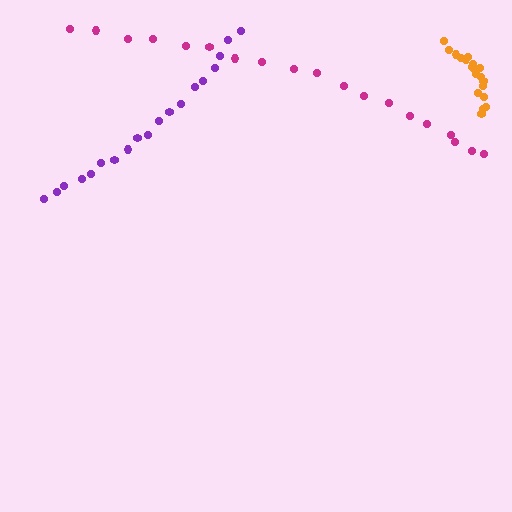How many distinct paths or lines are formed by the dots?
There are 3 distinct paths.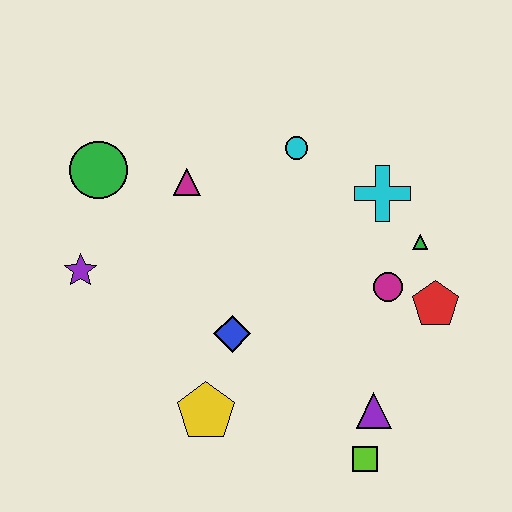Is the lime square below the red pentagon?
Yes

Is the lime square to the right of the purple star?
Yes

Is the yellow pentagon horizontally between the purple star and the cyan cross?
Yes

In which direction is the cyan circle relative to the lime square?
The cyan circle is above the lime square.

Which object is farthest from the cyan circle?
The lime square is farthest from the cyan circle.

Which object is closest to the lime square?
The purple triangle is closest to the lime square.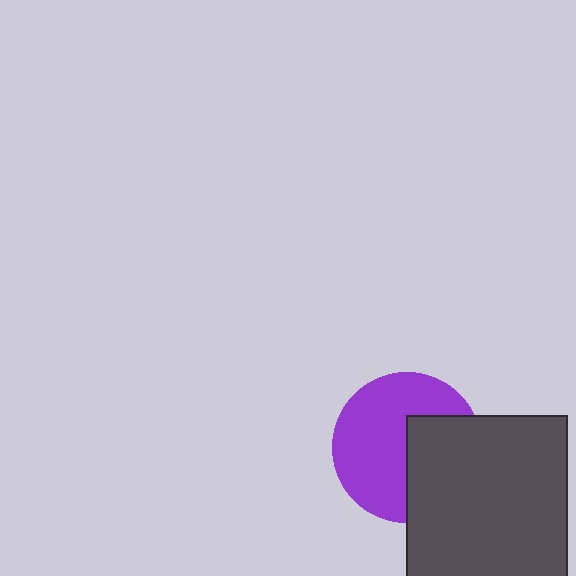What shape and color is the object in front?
The object in front is a dark gray rectangle.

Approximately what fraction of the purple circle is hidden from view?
Roughly 39% of the purple circle is hidden behind the dark gray rectangle.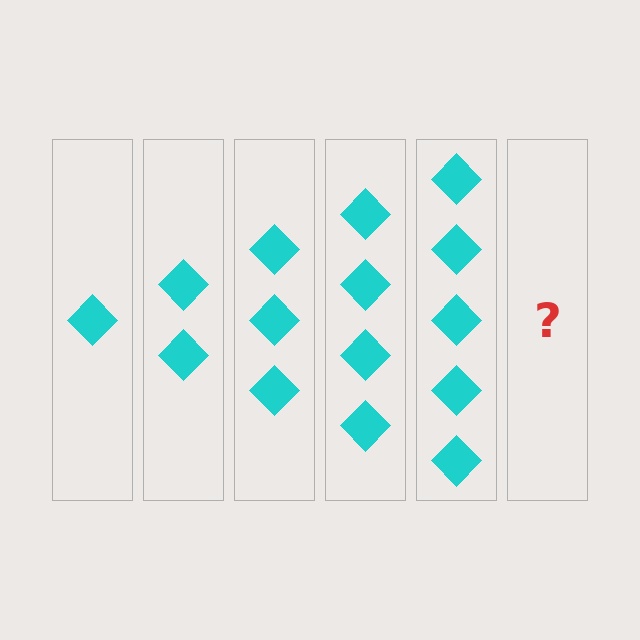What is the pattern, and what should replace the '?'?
The pattern is that each step adds one more diamond. The '?' should be 6 diamonds.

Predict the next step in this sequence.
The next step is 6 diamonds.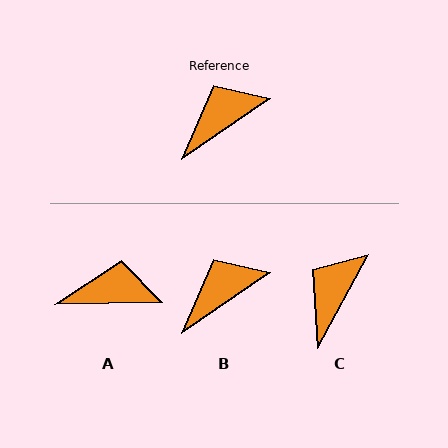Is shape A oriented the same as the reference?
No, it is off by about 33 degrees.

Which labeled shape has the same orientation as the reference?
B.